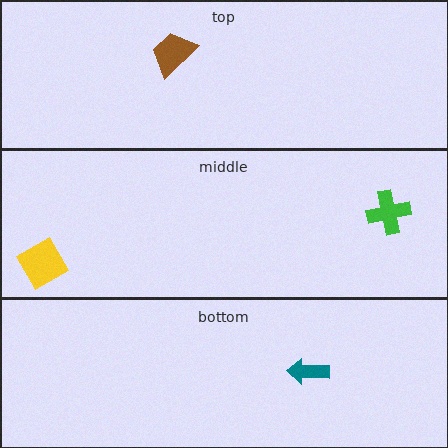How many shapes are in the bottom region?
1.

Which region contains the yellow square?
The middle region.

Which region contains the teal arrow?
The bottom region.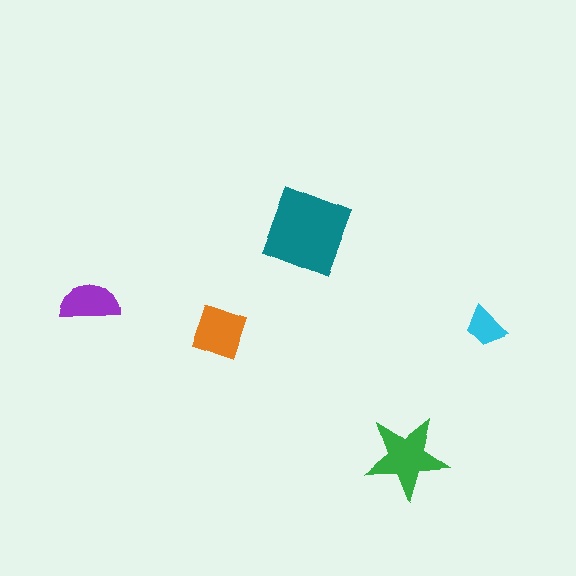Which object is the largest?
The teal square.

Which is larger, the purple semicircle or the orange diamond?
The orange diamond.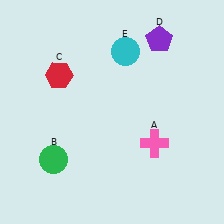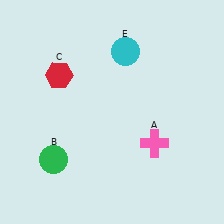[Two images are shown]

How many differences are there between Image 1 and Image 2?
There is 1 difference between the two images.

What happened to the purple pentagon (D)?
The purple pentagon (D) was removed in Image 2. It was in the top-right area of Image 1.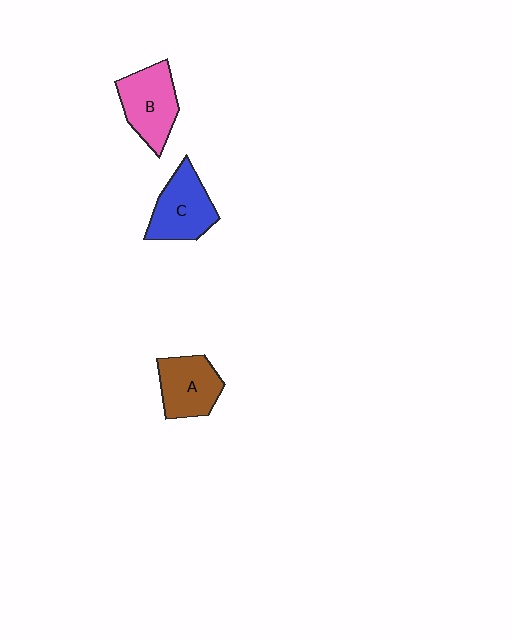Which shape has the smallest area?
Shape A (brown).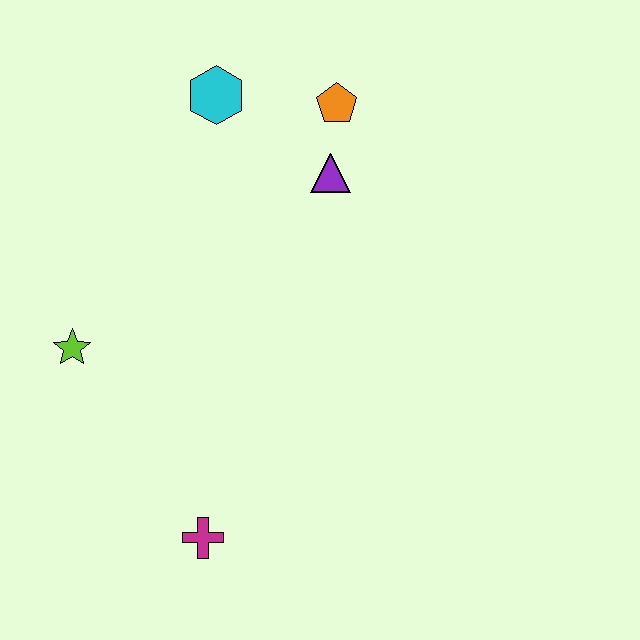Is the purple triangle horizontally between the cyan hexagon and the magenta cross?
No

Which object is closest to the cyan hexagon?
The orange pentagon is closest to the cyan hexagon.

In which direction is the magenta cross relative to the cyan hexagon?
The magenta cross is below the cyan hexagon.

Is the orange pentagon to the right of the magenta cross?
Yes